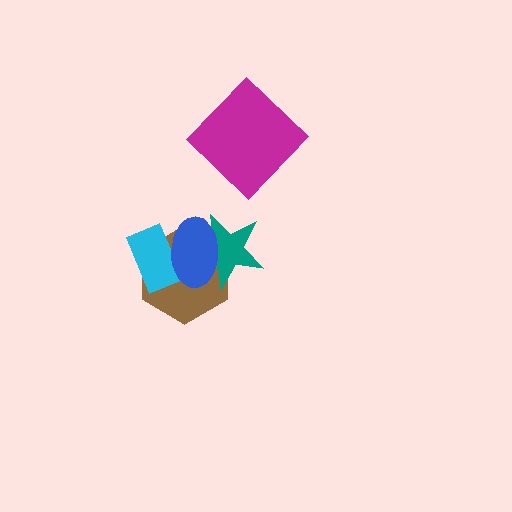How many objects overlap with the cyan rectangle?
2 objects overlap with the cyan rectangle.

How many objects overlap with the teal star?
2 objects overlap with the teal star.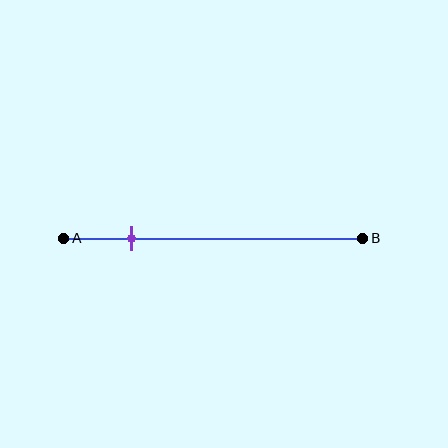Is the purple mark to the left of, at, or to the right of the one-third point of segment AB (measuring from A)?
The purple mark is to the left of the one-third point of segment AB.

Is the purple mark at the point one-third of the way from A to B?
No, the mark is at about 25% from A, not at the 33% one-third point.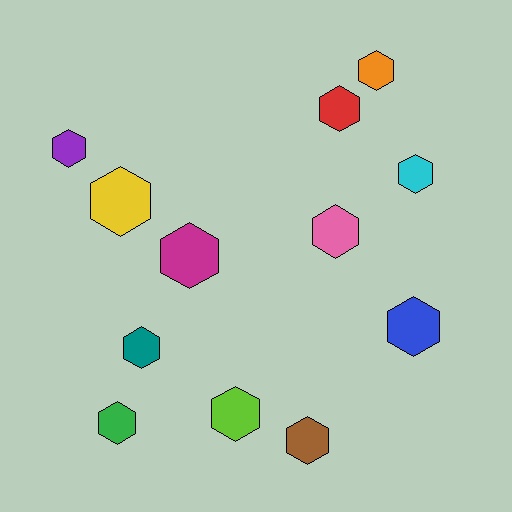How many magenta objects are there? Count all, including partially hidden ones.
There is 1 magenta object.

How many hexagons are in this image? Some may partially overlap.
There are 12 hexagons.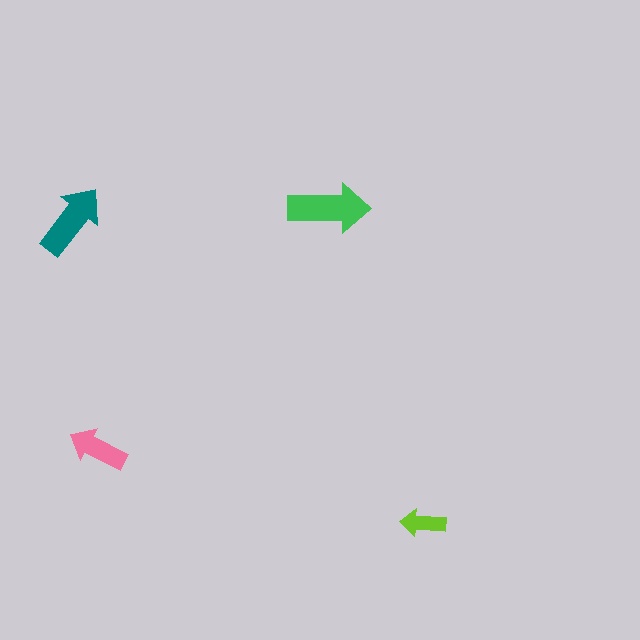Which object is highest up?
The green arrow is topmost.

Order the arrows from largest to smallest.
the green one, the teal one, the pink one, the lime one.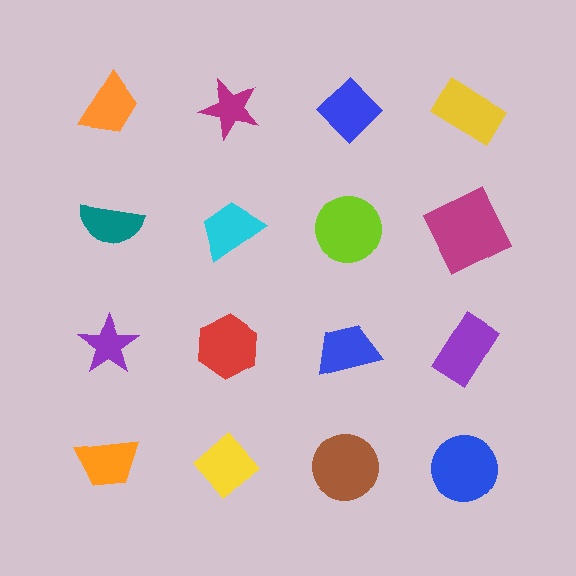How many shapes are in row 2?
4 shapes.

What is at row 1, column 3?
A blue diamond.